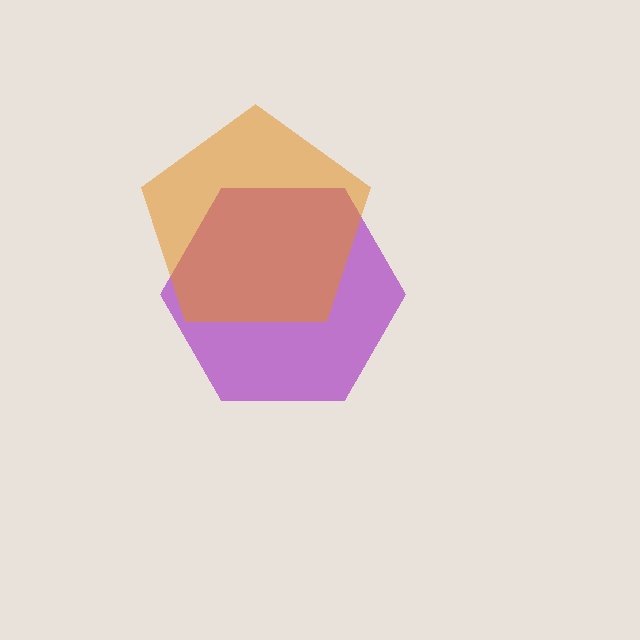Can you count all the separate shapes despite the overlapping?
Yes, there are 2 separate shapes.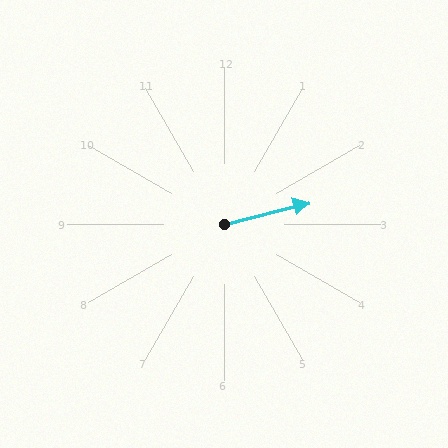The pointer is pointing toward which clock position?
Roughly 3 o'clock.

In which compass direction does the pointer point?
East.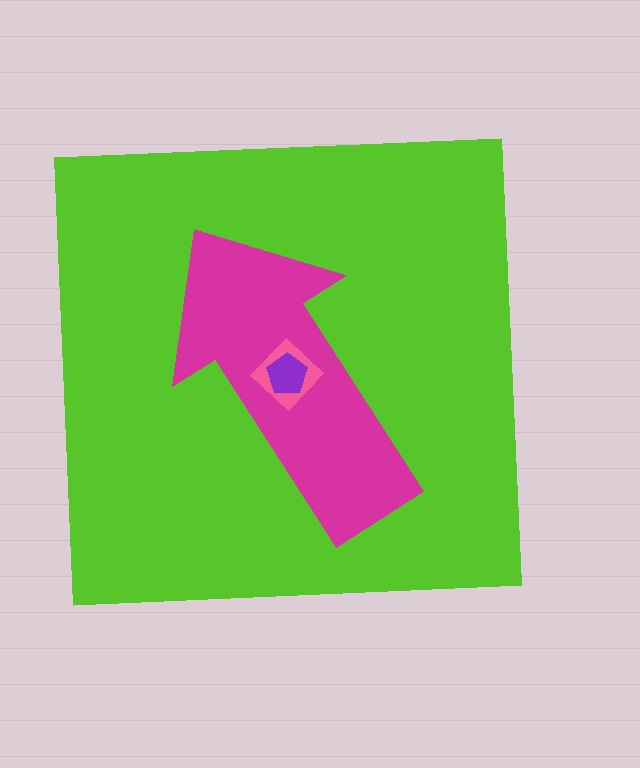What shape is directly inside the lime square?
The magenta arrow.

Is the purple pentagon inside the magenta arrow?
Yes.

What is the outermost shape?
The lime square.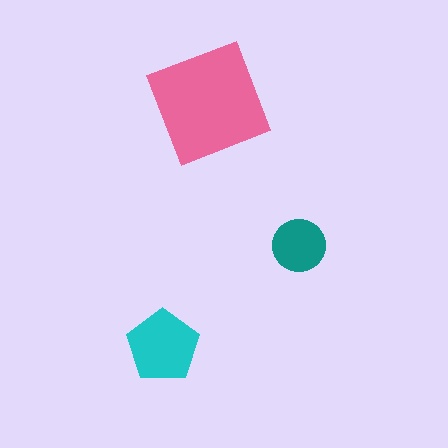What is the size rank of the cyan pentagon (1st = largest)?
2nd.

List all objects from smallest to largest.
The teal circle, the cyan pentagon, the pink square.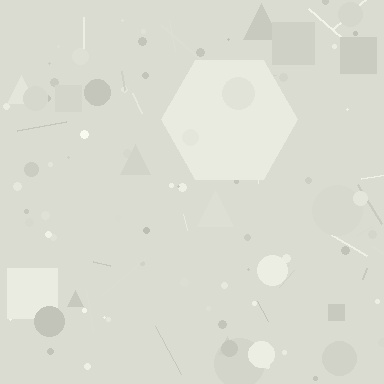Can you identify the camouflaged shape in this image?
The camouflaged shape is a hexagon.